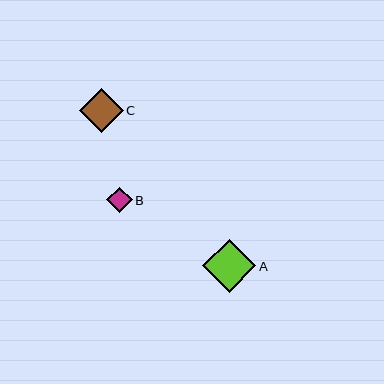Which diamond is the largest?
Diamond A is the largest with a size of approximately 53 pixels.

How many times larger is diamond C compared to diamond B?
Diamond C is approximately 1.7 times the size of diamond B.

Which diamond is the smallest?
Diamond B is the smallest with a size of approximately 26 pixels.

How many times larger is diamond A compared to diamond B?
Diamond A is approximately 2.1 times the size of diamond B.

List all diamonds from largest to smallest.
From largest to smallest: A, C, B.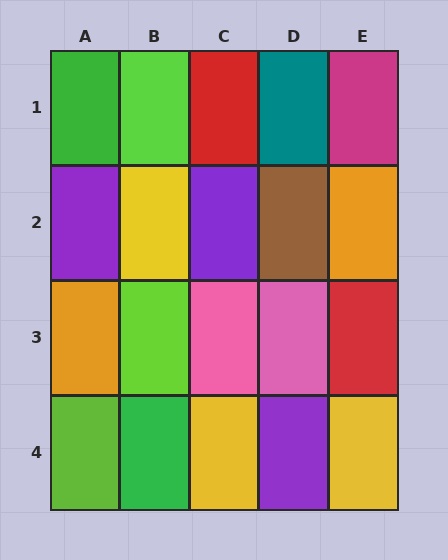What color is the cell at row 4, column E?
Yellow.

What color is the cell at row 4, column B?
Green.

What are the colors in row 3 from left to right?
Orange, lime, pink, pink, red.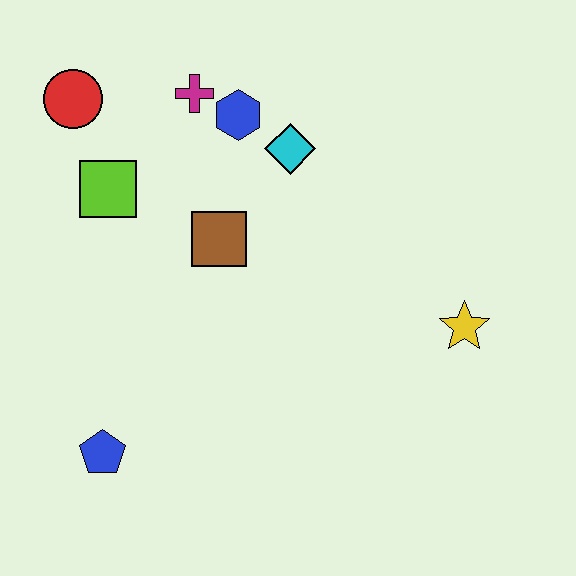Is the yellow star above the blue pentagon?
Yes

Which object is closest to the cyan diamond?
The blue hexagon is closest to the cyan diamond.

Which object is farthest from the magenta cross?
The blue pentagon is farthest from the magenta cross.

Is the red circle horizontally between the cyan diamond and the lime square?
No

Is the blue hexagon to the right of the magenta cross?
Yes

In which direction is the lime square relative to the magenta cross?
The lime square is below the magenta cross.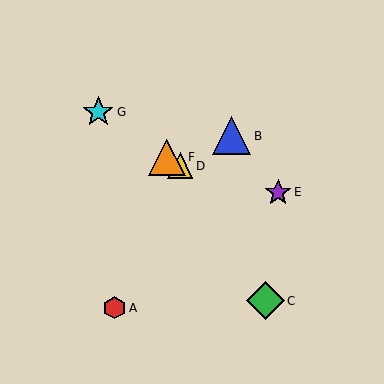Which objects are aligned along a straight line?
Objects D, F, G are aligned along a straight line.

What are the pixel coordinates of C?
Object C is at (265, 301).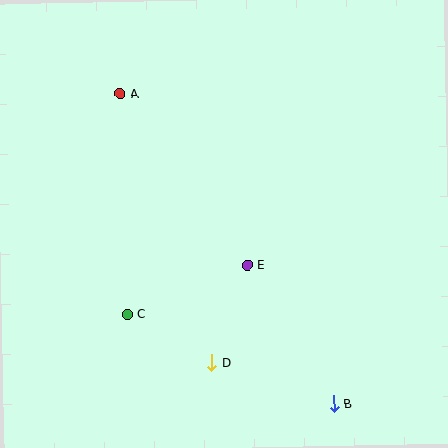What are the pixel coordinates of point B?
Point B is at (334, 404).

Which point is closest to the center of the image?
Point E at (247, 265) is closest to the center.